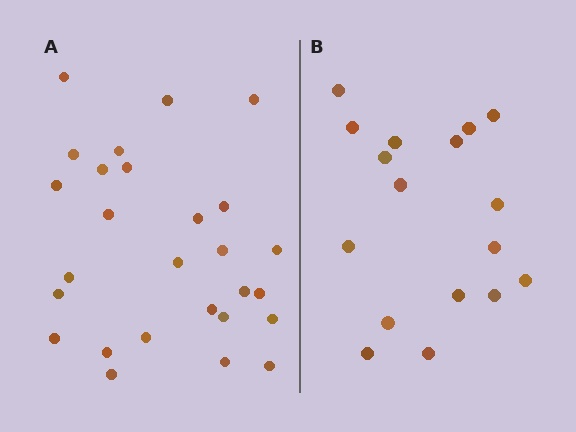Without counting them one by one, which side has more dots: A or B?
Region A (the left region) has more dots.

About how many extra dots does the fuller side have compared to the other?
Region A has roughly 10 or so more dots than region B.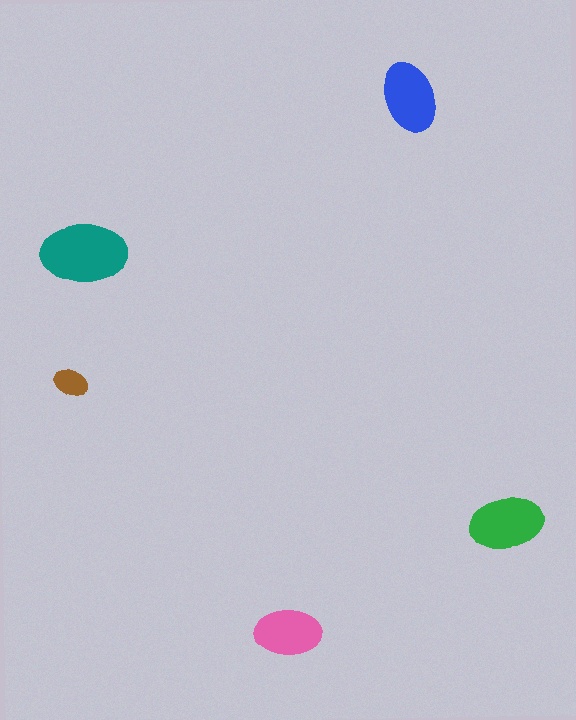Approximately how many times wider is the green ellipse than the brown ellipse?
About 2 times wider.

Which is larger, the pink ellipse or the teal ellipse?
The teal one.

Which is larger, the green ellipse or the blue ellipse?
The green one.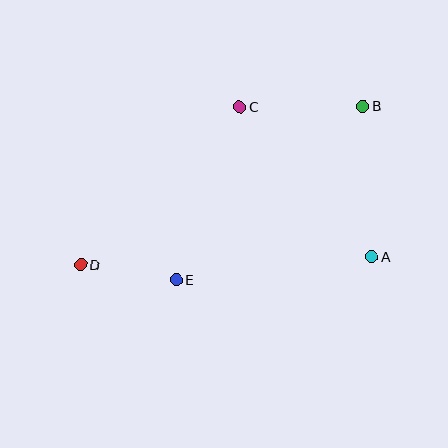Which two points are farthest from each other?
Points B and D are farthest from each other.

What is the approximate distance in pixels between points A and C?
The distance between A and C is approximately 200 pixels.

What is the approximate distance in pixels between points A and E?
The distance between A and E is approximately 197 pixels.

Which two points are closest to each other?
Points D and E are closest to each other.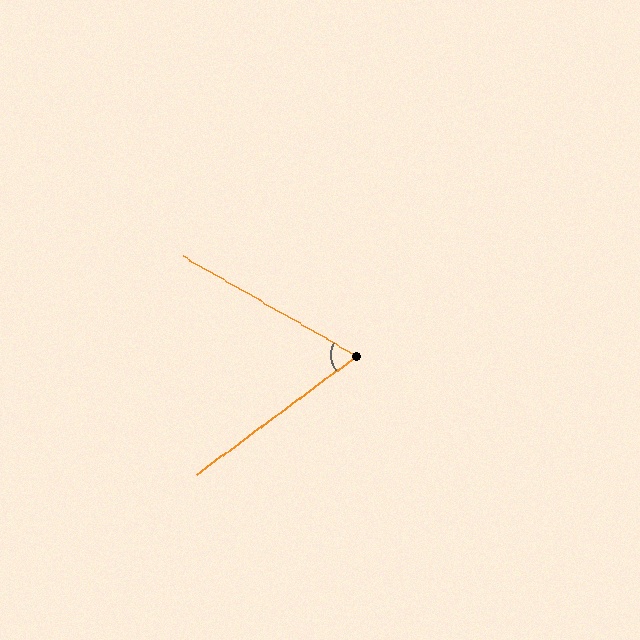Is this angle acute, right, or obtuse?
It is acute.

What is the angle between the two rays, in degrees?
Approximately 67 degrees.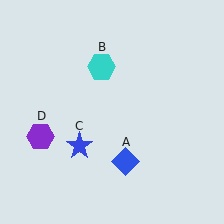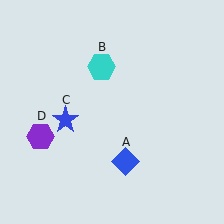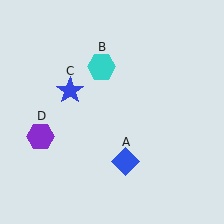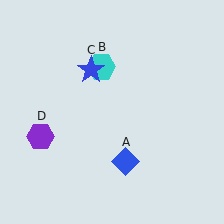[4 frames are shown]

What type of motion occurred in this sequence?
The blue star (object C) rotated clockwise around the center of the scene.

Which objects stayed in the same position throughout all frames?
Blue diamond (object A) and cyan hexagon (object B) and purple hexagon (object D) remained stationary.